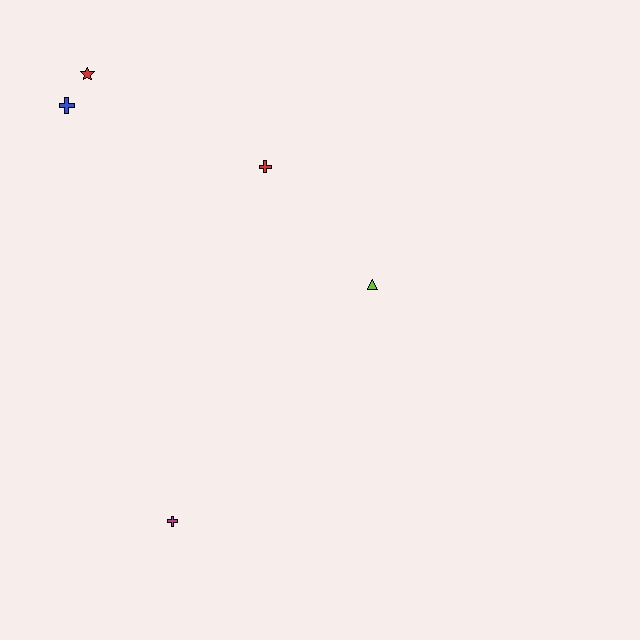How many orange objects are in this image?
There are no orange objects.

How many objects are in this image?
There are 5 objects.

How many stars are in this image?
There is 1 star.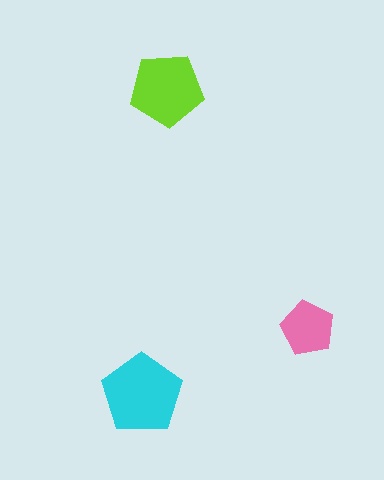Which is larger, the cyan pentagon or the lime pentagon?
The cyan one.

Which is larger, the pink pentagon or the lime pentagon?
The lime one.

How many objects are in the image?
There are 3 objects in the image.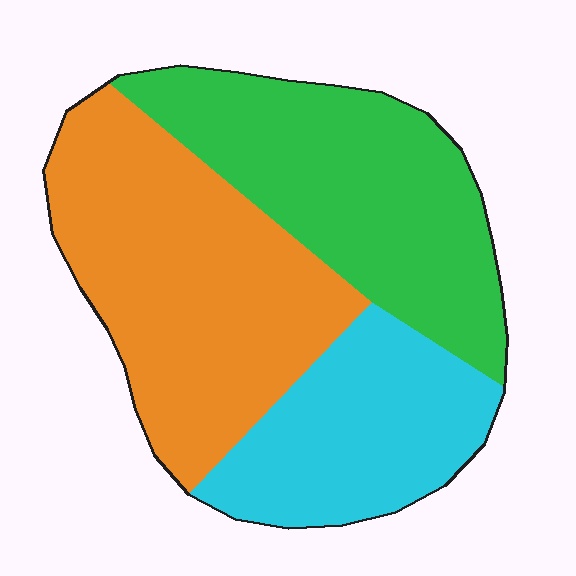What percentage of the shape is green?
Green covers around 35% of the shape.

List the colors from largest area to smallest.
From largest to smallest: orange, green, cyan.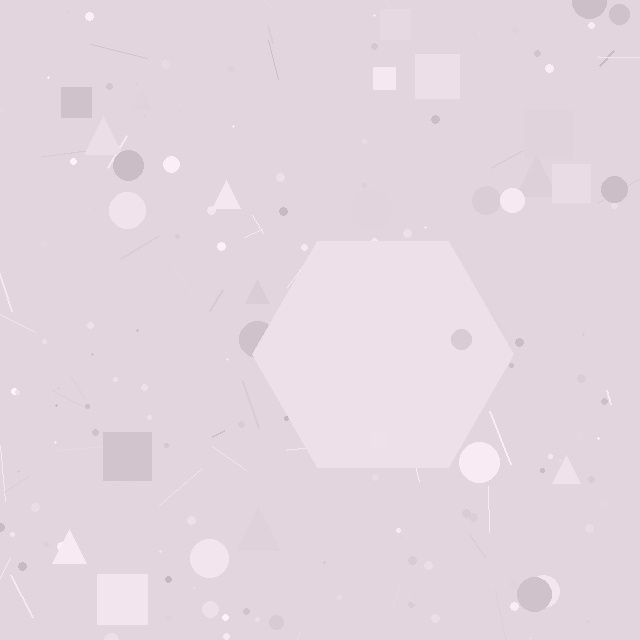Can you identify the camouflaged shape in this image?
The camouflaged shape is a hexagon.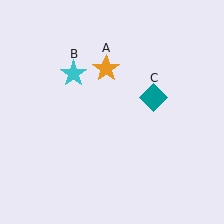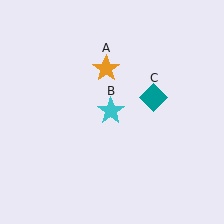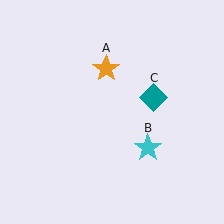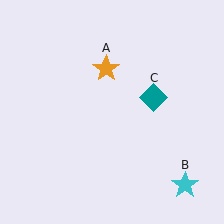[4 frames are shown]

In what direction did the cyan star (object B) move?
The cyan star (object B) moved down and to the right.